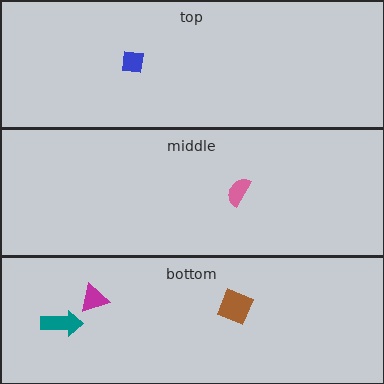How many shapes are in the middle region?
1.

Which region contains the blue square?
The top region.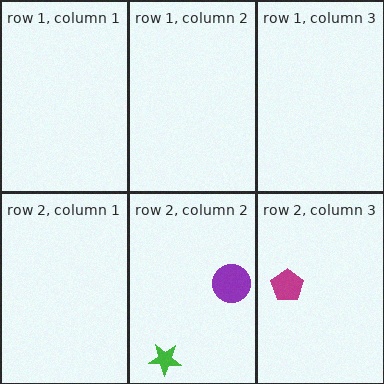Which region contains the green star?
The row 2, column 2 region.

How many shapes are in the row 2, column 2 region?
2.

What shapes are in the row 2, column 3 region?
The magenta pentagon.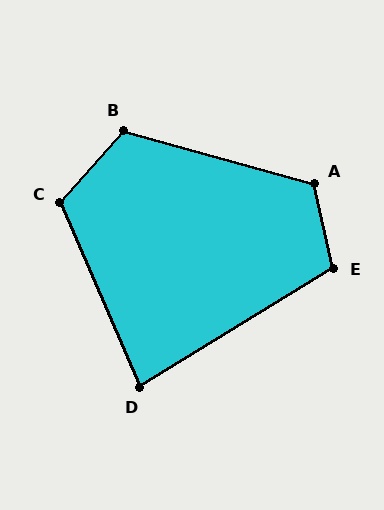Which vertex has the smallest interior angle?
D, at approximately 82 degrees.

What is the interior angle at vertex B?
Approximately 116 degrees (obtuse).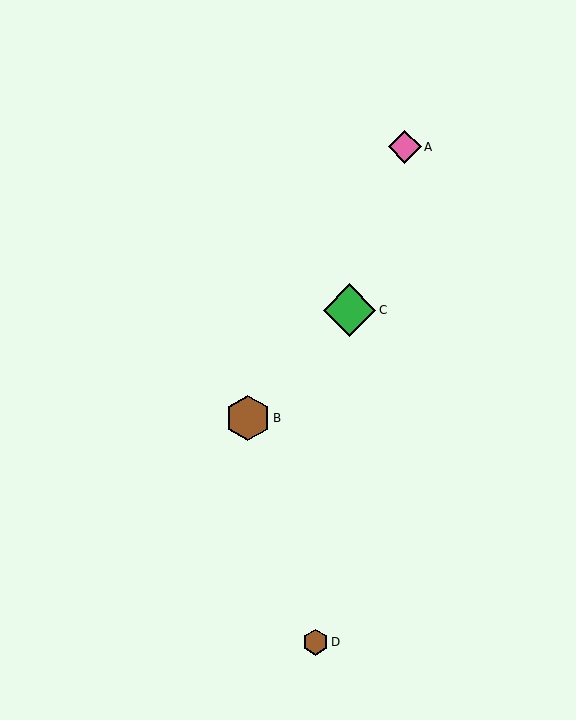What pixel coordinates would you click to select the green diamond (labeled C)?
Click at (350, 310) to select the green diamond C.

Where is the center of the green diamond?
The center of the green diamond is at (350, 310).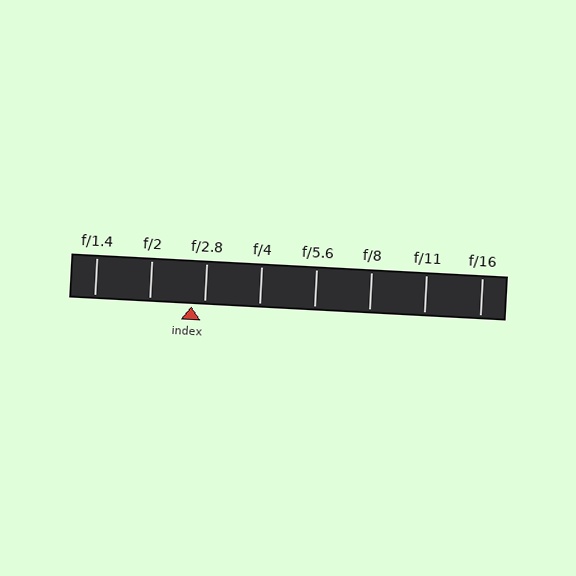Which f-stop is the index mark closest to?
The index mark is closest to f/2.8.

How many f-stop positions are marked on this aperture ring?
There are 8 f-stop positions marked.